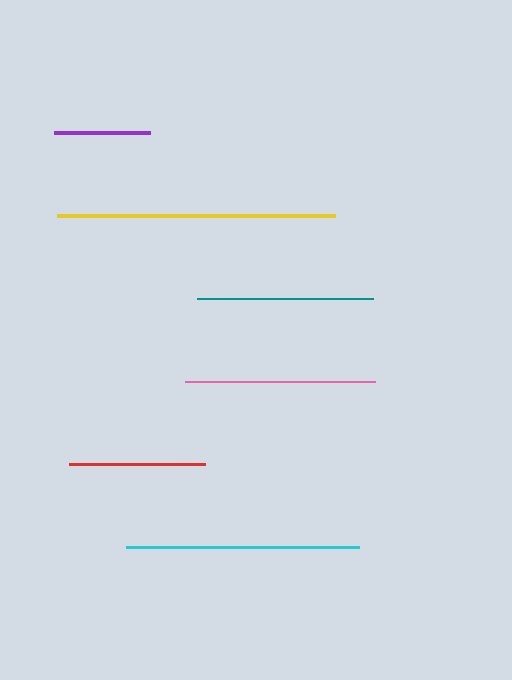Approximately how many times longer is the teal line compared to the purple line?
The teal line is approximately 1.8 times the length of the purple line.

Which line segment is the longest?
The yellow line is the longest at approximately 278 pixels.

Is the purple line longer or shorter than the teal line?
The teal line is longer than the purple line.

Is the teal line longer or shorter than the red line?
The teal line is longer than the red line.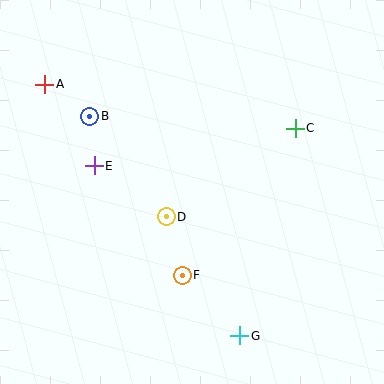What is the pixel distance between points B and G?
The distance between B and G is 266 pixels.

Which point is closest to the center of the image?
Point D at (166, 217) is closest to the center.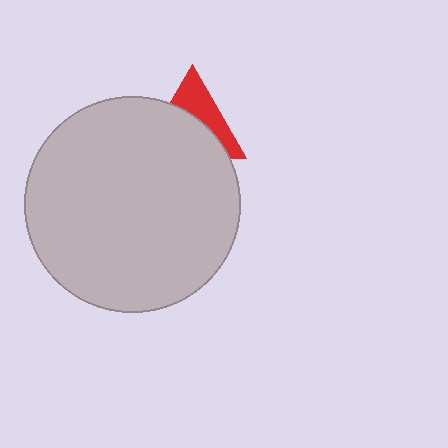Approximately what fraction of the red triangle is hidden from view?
Roughly 59% of the red triangle is hidden behind the light gray circle.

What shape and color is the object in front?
The object in front is a light gray circle.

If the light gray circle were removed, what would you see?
You would see the complete red triangle.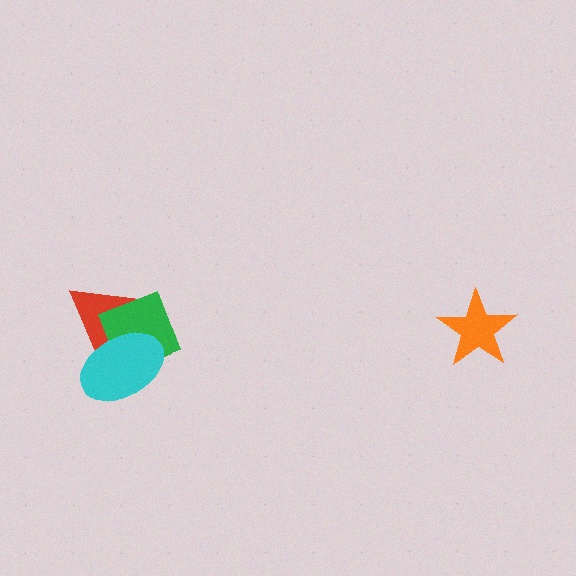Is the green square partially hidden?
Yes, it is partially covered by another shape.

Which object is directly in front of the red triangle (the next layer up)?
The green square is directly in front of the red triangle.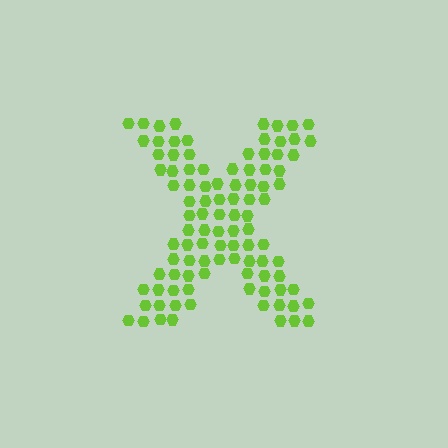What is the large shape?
The large shape is the letter X.